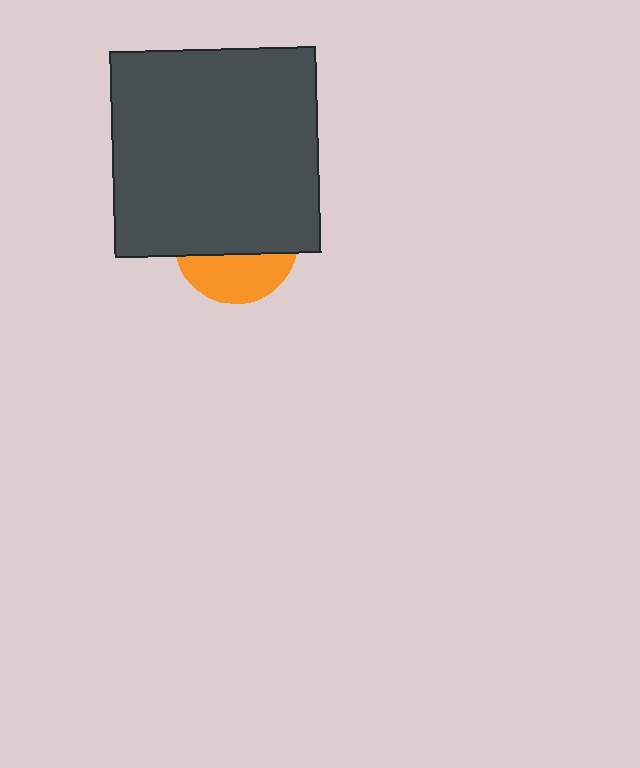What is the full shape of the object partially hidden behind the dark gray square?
The partially hidden object is an orange circle.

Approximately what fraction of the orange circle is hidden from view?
Roughly 63% of the orange circle is hidden behind the dark gray square.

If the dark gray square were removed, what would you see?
You would see the complete orange circle.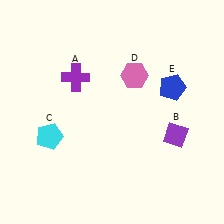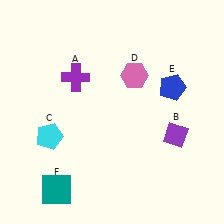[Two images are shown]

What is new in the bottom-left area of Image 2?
A teal square (F) was added in the bottom-left area of Image 2.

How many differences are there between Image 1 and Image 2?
There is 1 difference between the two images.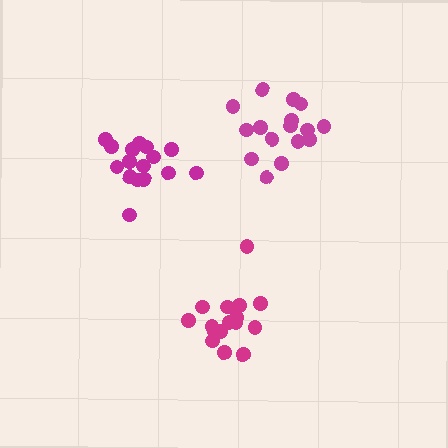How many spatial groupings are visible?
There are 3 spatial groupings.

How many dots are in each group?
Group 1: 17 dots, Group 2: 16 dots, Group 3: 17 dots (50 total).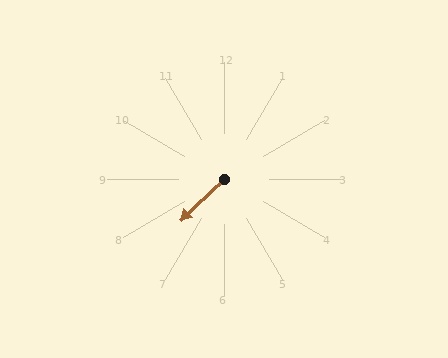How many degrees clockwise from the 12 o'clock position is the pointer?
Approximately 227 degrees.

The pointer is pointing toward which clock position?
Roughly 8 o'clock.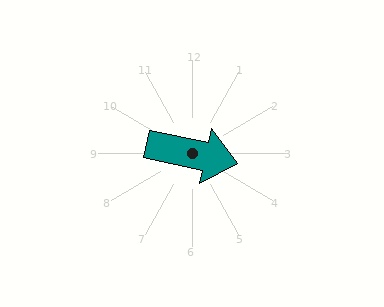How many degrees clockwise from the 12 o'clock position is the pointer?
Approximately 102 degrees.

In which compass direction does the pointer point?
East.